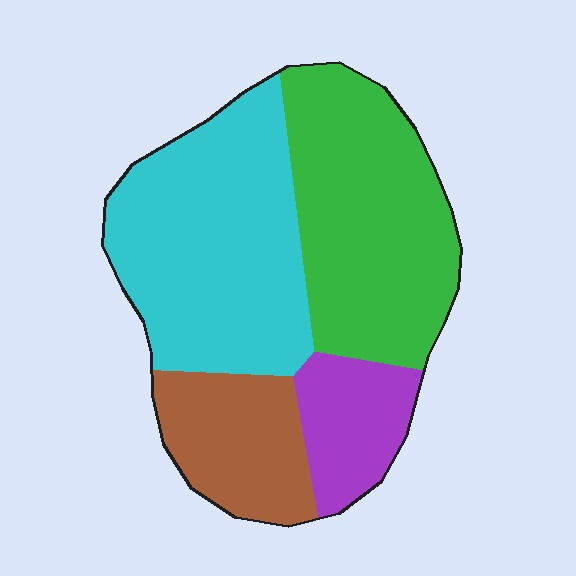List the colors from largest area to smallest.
From largest to smallest: cyan, green, brown, purple.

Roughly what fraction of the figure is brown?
Brown covers 16% of the figure.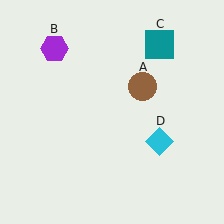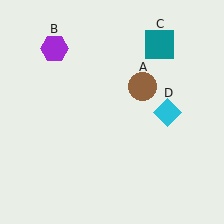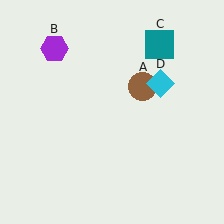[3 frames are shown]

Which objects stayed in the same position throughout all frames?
Brown circle (object A) and purple hexagon (object B) and teal square (object C) remained stationary.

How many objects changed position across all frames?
1 object changed position: cyan diamond (object D).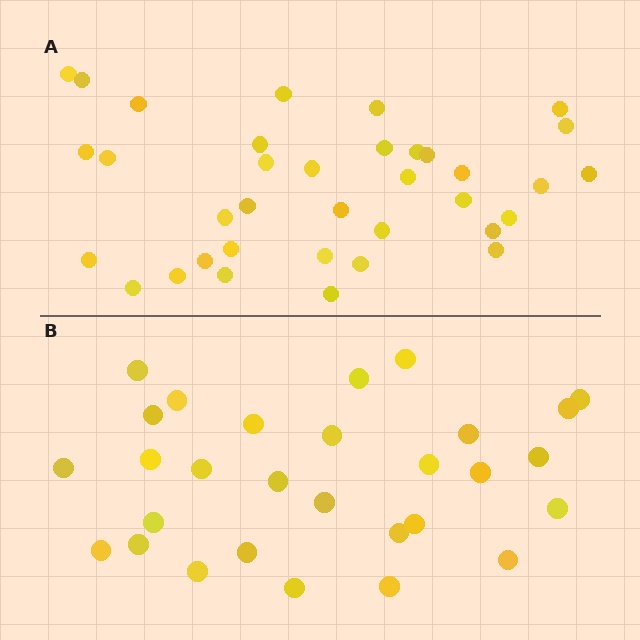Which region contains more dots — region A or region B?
Region A (the top region) has more dots.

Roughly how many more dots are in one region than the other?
Region A has roughly 8 or so more dots than region B.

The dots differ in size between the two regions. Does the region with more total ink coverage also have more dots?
No. Region B has more total ink coverage because its dots are larger, but region A actually contains more individual dots. Total area can be misleading — the number of items is what matters here.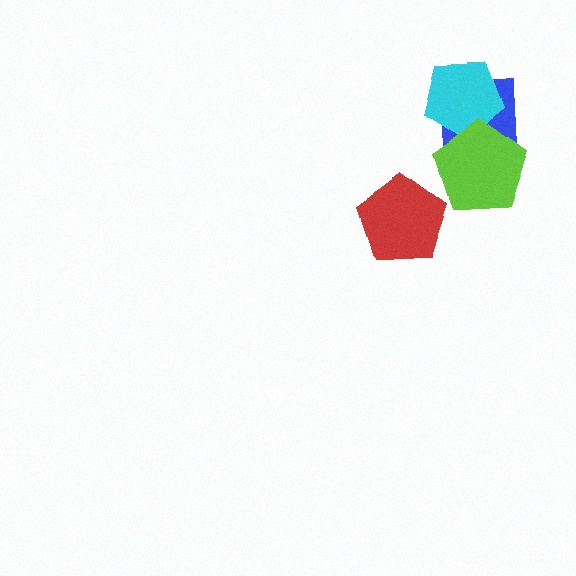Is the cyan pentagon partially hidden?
Yes, it is partially covered by another shape.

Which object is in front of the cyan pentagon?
The lime pentagon is in front of the cyan pentagon.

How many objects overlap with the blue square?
2 objects overlap with the blue square.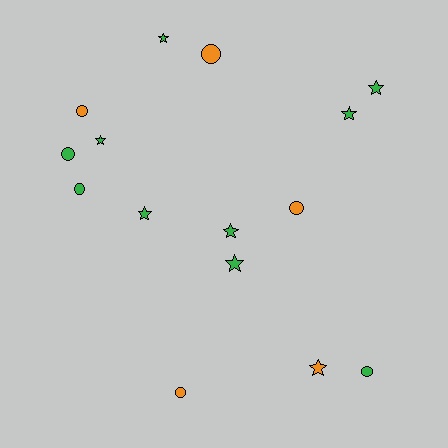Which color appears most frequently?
Green, with 10 objects.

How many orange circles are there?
There are 4 orange circles.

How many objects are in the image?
There are 15 objects.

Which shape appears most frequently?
Star, with 8 objects.